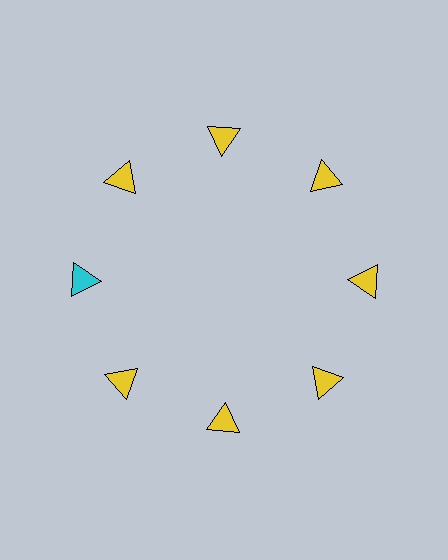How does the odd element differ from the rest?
It has a different color: cyan instead of yellow.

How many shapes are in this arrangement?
There are 8 shapes arranged in a ring pattern.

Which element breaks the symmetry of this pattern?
The cyan triangle at roughly the 9 o'clock position breaks the symmetry. All other shapes are yellow triangles.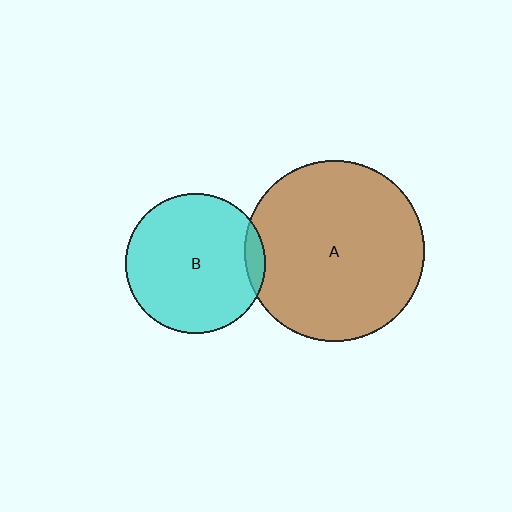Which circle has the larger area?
Circle A (brown).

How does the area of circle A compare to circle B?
Approximately 1.7 times.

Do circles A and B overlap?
Yes.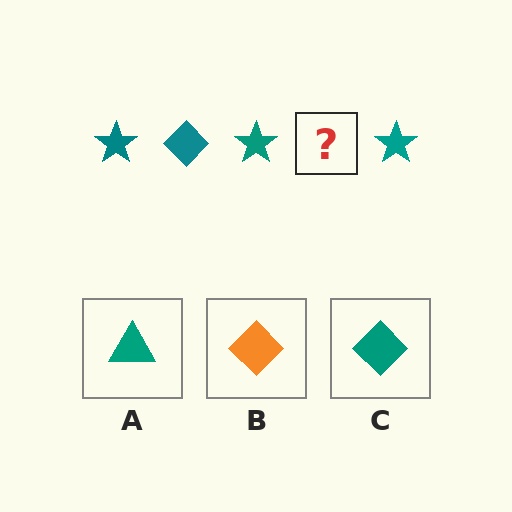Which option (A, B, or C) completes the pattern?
C.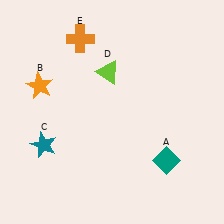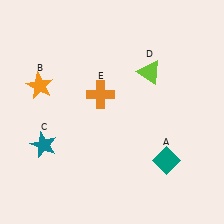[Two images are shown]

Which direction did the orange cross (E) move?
The orange cross (E) moved down.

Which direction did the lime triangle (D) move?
The lime triangle (D) moved right.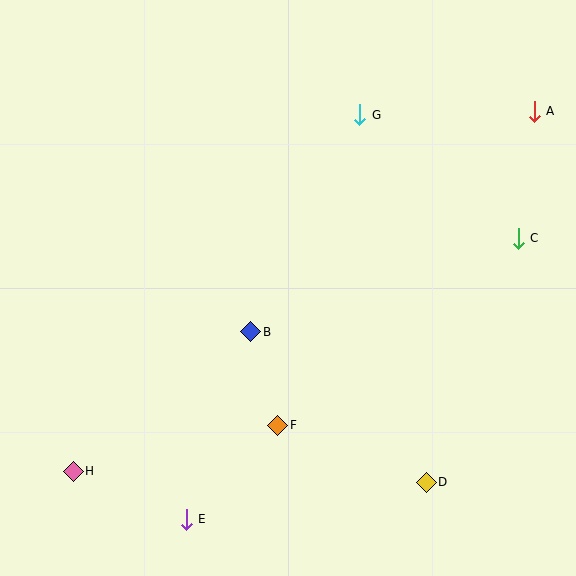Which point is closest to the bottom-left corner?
Point H is closest to the bottom-left corner.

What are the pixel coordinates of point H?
Point H is at (73, 471).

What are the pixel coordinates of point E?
Point E is at (186, 519).